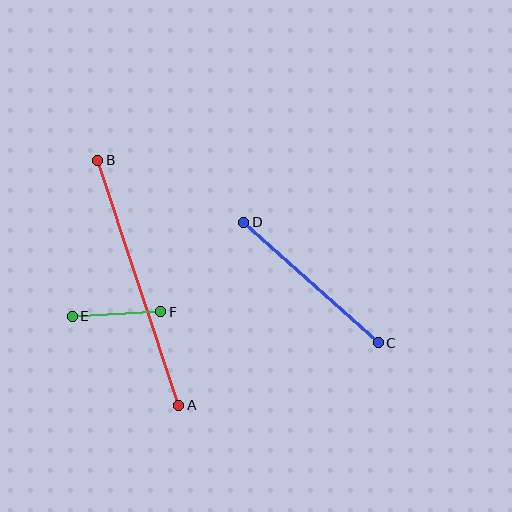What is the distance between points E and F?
The distance is approximately 89 pixels.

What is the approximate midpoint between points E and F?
The midpoint is at approximately (116, 314) pixels.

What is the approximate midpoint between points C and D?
The midpoint is at approximately (311, 282) pixels.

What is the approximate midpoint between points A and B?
The midpoint is at approximately (138, 283) pixels.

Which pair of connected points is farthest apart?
Points A and B are farthest apart.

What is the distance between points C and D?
The distance is approximately 180 pixels.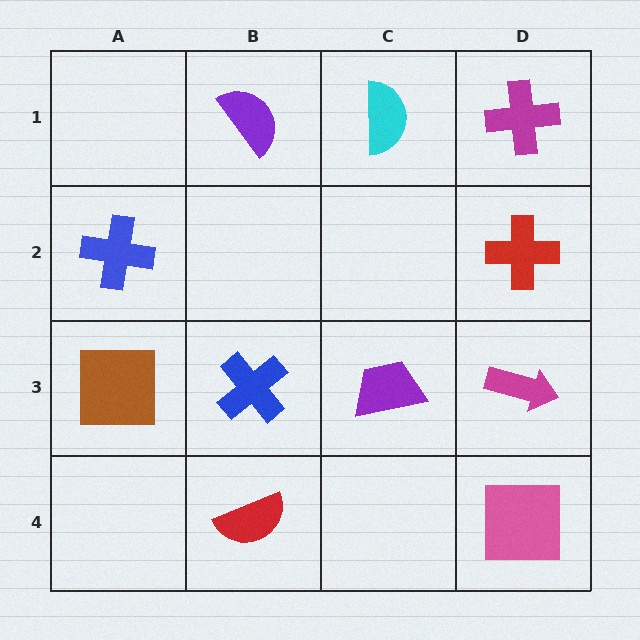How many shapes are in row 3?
4 shapes.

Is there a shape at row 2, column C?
No, that cell is empty.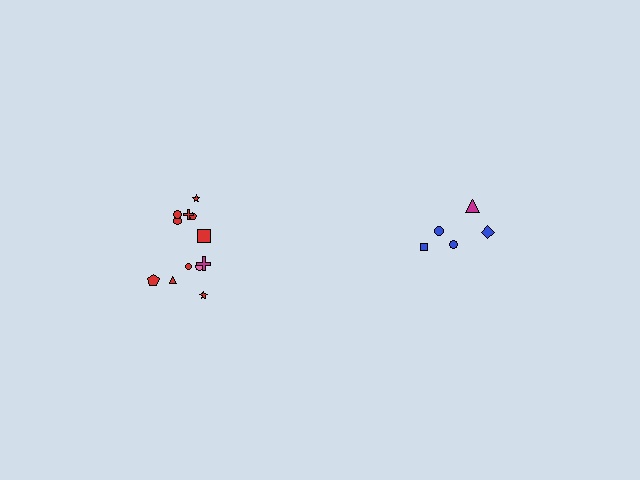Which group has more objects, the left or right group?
The left group.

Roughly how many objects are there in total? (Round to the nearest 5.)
Roughly 15 objects in total.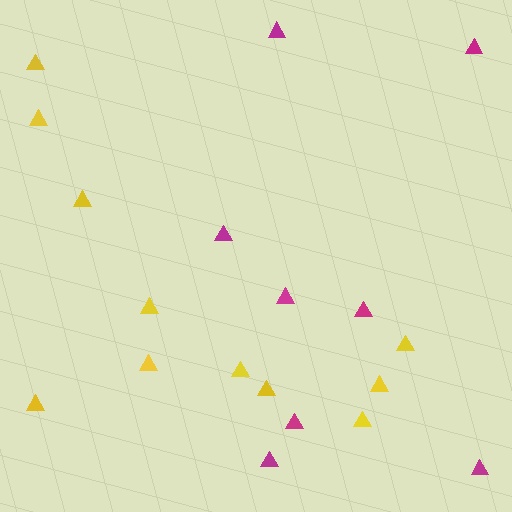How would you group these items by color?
There are 2 groups: one group of magenta triangles (8) and one group of yellow triangles (11).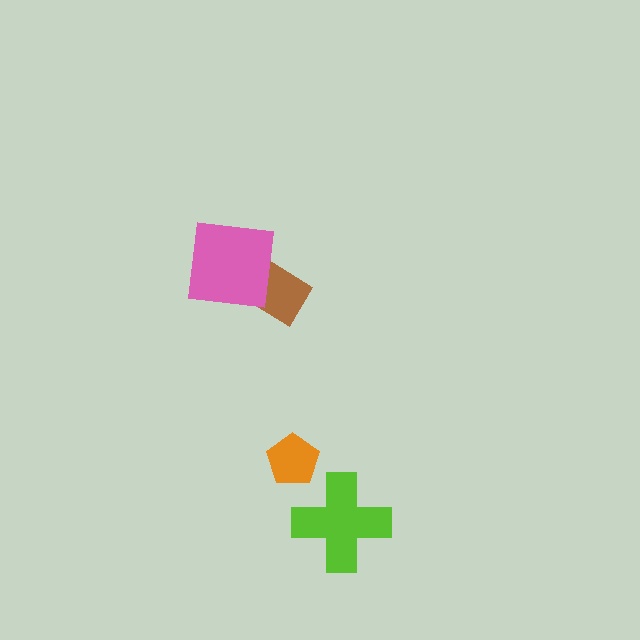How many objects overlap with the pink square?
1 object overlaps with the pink square.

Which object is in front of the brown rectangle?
The pink square is in front of the brown rectangle.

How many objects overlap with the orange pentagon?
0 objects overlap with the orange pentagon.